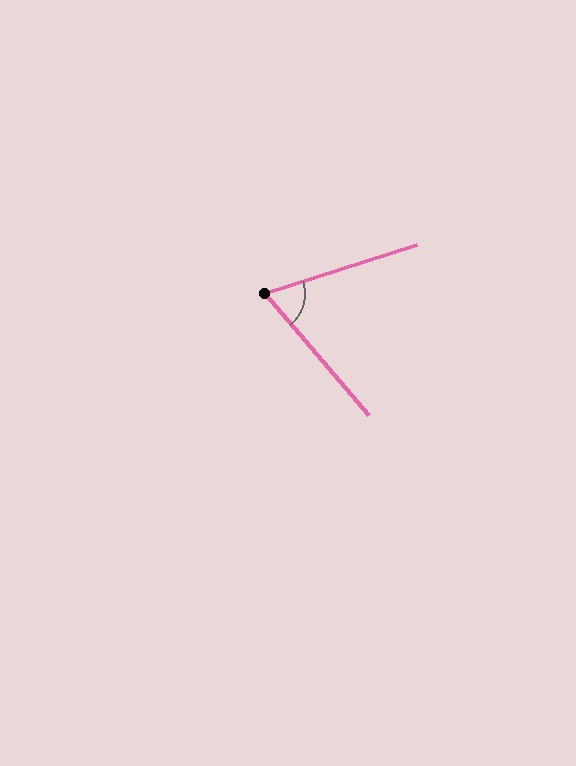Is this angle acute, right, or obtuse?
It is acute.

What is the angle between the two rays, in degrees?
Approximately 68 degrees.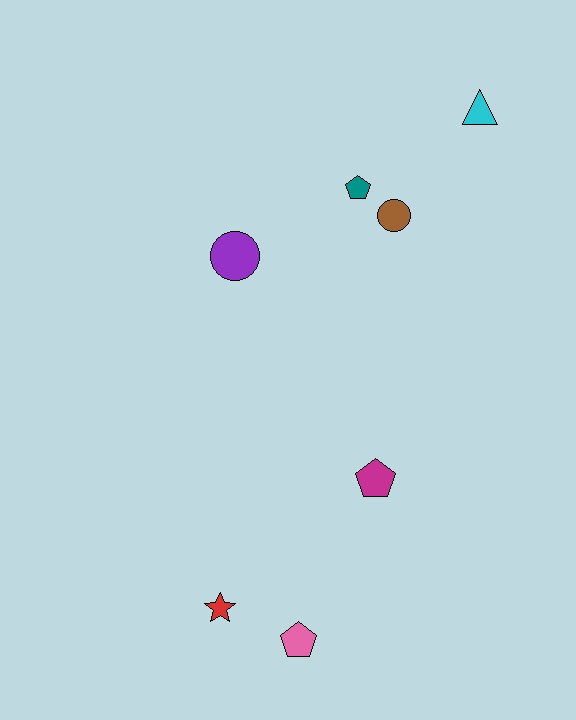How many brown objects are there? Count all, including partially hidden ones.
There is 1 brown object.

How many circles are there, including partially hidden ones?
There are 2 circles.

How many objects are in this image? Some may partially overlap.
There are 7 objects.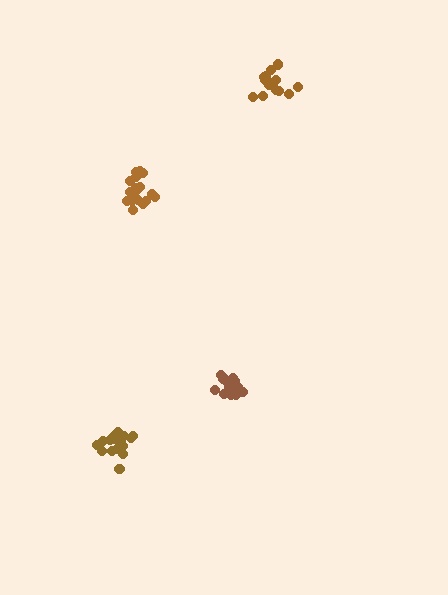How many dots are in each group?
Group 1: 14 dots, Group 2: 19 dots, Group 3: 18 dots, Group 4: 17 dots (68 total).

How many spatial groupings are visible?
There are 4 spatial groupings.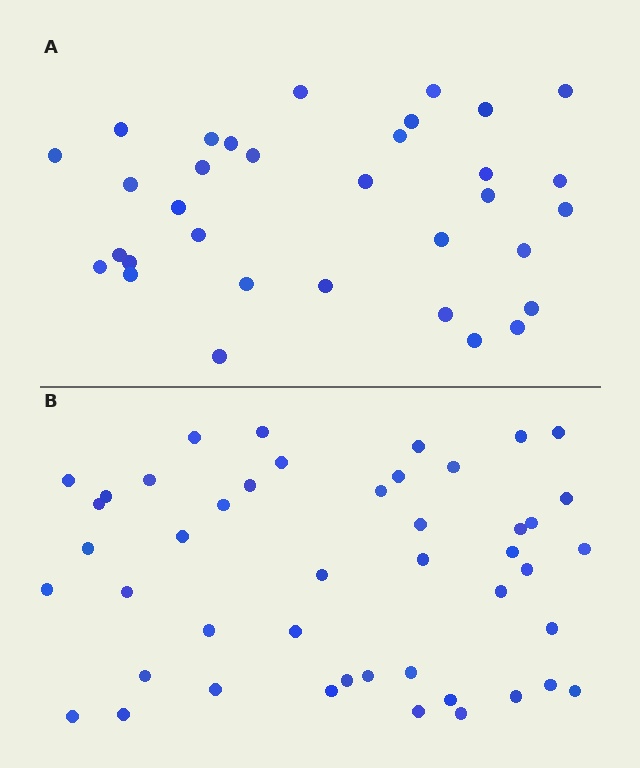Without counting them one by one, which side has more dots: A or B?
Region B (the bottom region) has more dots.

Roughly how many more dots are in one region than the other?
Region B has approximately 15 more dots than region A.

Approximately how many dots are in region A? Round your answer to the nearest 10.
About 30 dots. (The exact count is 33, which rounds to 30.)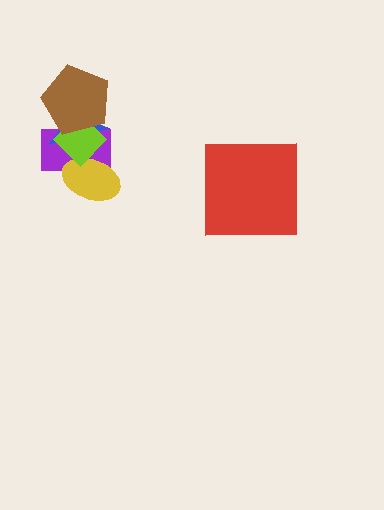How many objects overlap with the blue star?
4 objects overlap with the blue star.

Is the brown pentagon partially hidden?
No, no other shape covers it.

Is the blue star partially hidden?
Yes, it is partially covered by another shape.